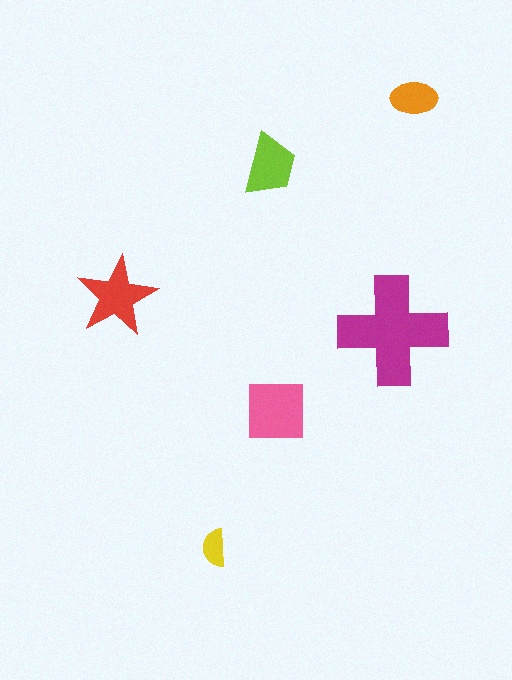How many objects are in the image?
There are 6 objects in the image.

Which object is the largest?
The magenta cross.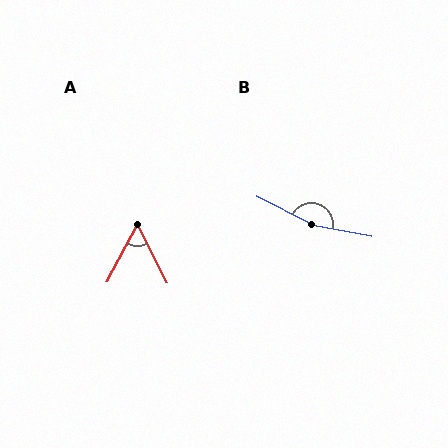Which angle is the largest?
B, at approximately 164 degrees.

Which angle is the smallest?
A, at approximately 55 degrees.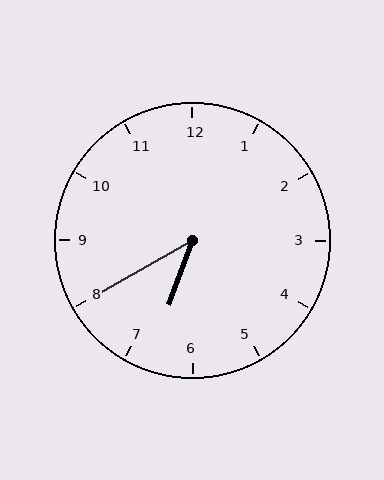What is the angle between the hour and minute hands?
Approximately 40 degrees.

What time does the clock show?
6:40.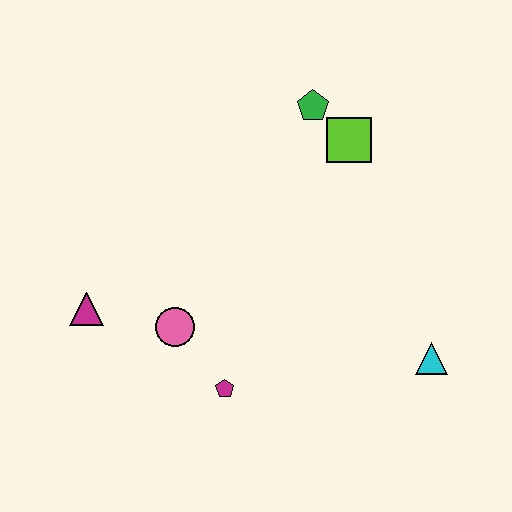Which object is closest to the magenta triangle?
The pink circle is closest to the magenta triangle.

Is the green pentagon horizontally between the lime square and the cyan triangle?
No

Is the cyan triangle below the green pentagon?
Yes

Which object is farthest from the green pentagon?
The magenta triangle is farthest from the green pentagon.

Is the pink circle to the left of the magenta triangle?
No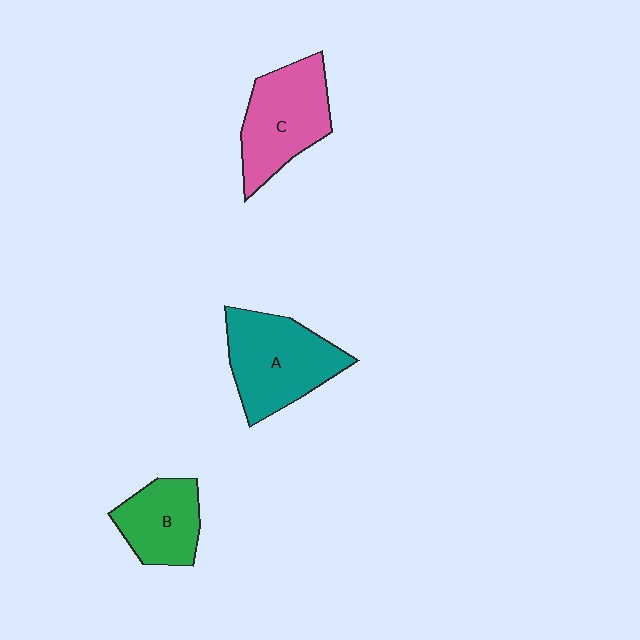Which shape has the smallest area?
Shape B (green).